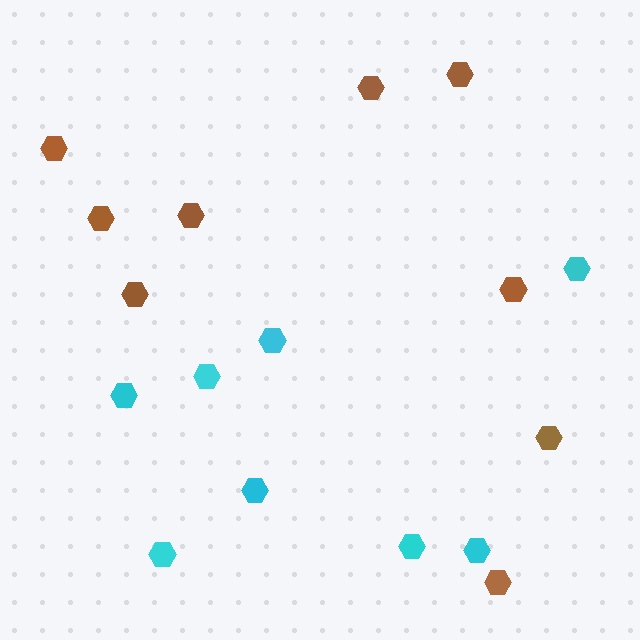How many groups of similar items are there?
There are 2 groups: one group of cyan hexagons (8) and one group of brown hexagons (9).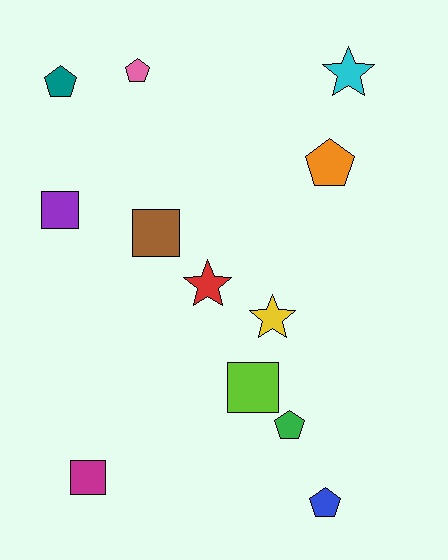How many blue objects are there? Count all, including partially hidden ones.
There is 1 blue object.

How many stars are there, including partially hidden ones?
There are 3 stars.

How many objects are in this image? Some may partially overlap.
There are 12 objects.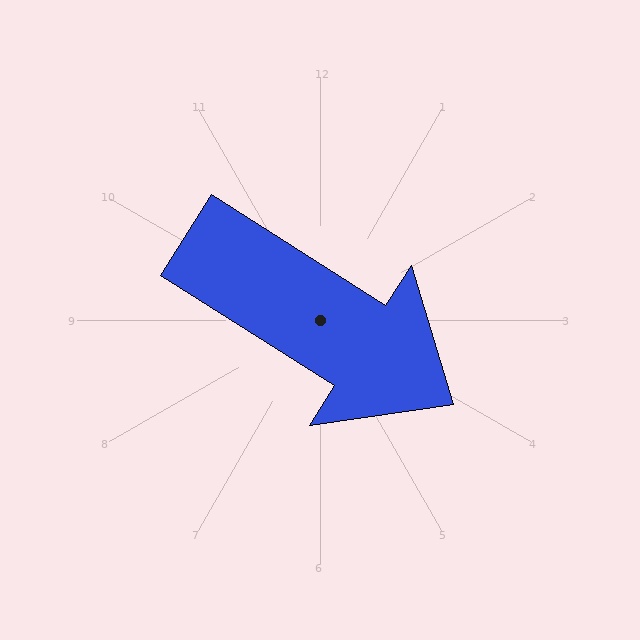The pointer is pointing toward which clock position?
Roughly 4 o'clock.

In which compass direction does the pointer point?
Southeast.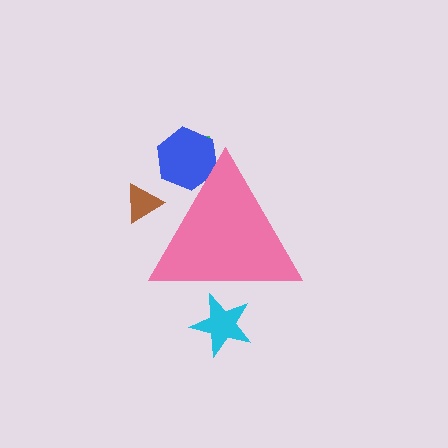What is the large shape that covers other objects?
A pink triangle.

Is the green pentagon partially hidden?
Yes, the green pentagon is partially hidden behind the pink triangle.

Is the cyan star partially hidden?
Yes, the cyan star is partially hidden behind the pink triangle.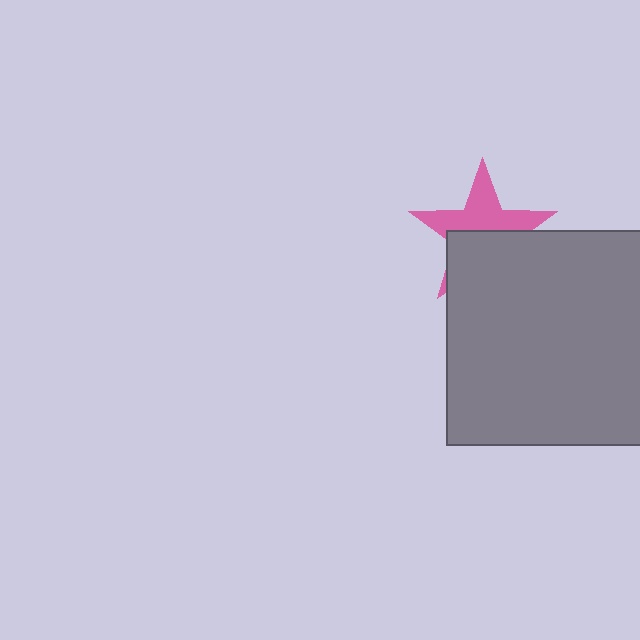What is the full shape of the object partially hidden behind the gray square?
The partially hidden object is a pink star.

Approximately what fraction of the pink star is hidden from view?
Roughly 51% of the pink star is hidden behind the gray square.